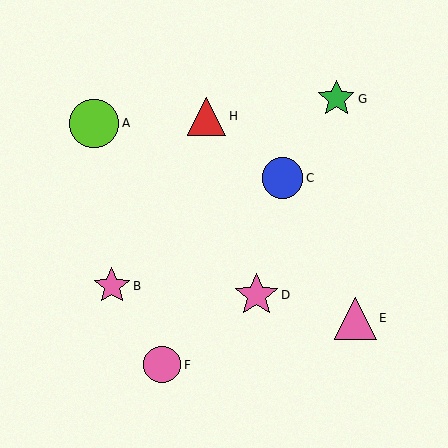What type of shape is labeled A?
Shape A is a lime circle.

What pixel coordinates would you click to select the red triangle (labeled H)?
Click at (207, 116) to select the red triangle H.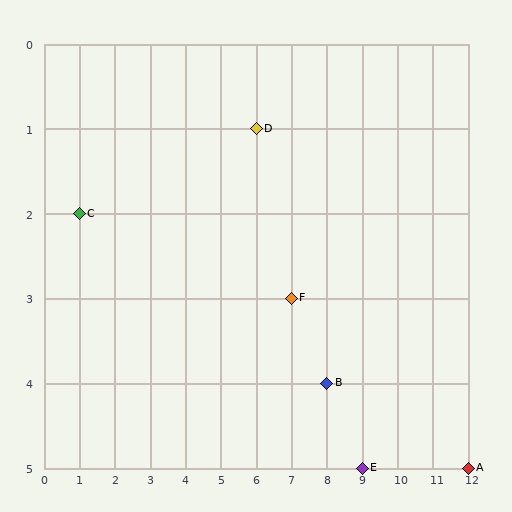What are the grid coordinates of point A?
Point A is at grid coordinates (12, 5).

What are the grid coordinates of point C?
Point C is at grid coordinates (1, 2).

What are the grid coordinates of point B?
Point B is at grid coordinates (8, 4).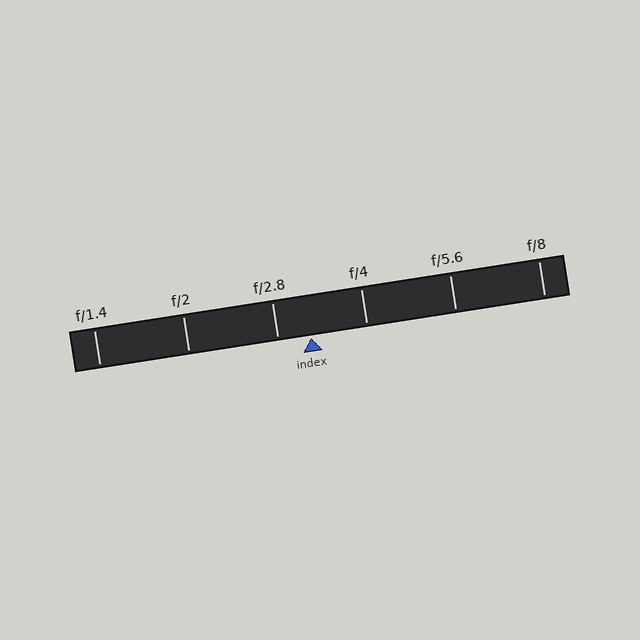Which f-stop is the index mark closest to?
The index mark is closest to f/2.8.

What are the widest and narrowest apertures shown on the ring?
The widest aperture shown is f/1.4 and the narrowest is f/8.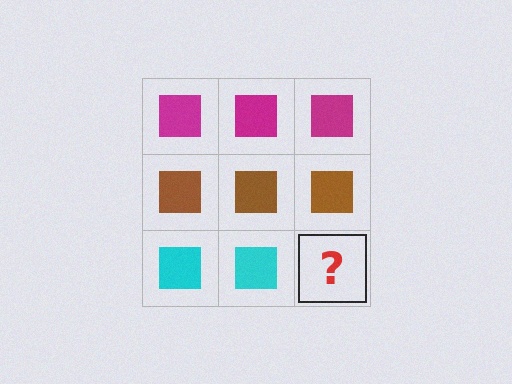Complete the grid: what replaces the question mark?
The question mark should be replaced with a cyan square.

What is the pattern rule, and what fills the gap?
The rule is that each row has a consistent color. The gap should be filled with a cyan square.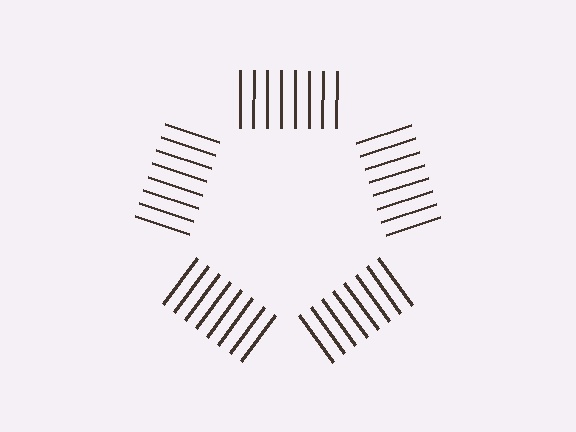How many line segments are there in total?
40 — 8 along each of the 5 edges.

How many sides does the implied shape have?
5 sides — the line-ends trace a pentagon.